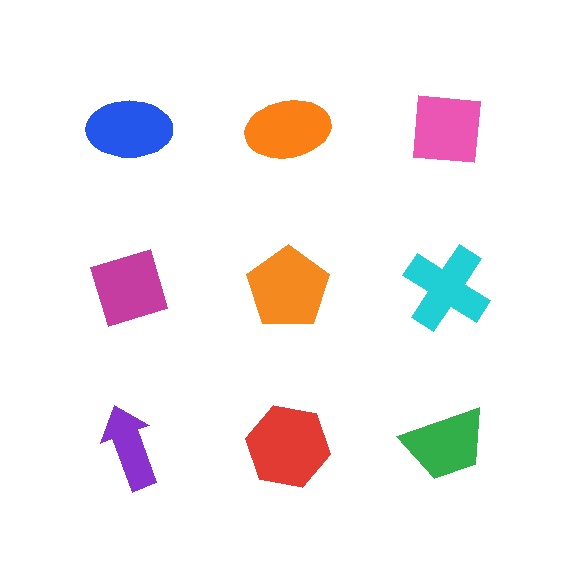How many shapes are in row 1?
3 shapes.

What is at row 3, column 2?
A red hexagon.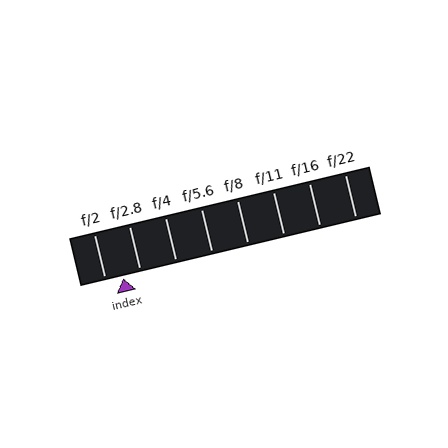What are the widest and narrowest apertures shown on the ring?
The widest aperture shown is f/2 and the narrowest is f/22.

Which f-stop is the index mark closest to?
The index mark is closest to f/2.8.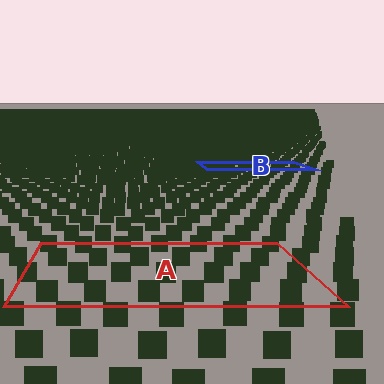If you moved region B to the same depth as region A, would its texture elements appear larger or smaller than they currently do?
They would appear larger. At a closer depth, the same texture elements are projected at a bigger on-screen size.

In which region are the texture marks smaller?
The texture marks are smaller in region B, because it is farther away.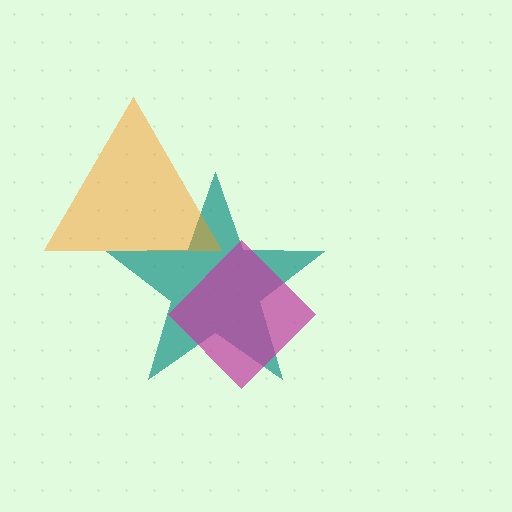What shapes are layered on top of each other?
The layered shapes are: a teal star, an orange triangle, a magenta diamond.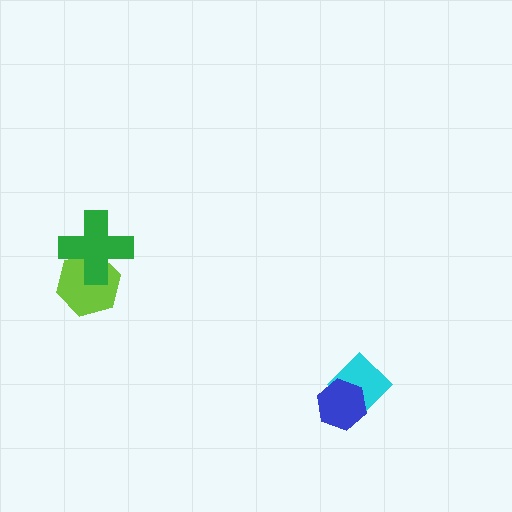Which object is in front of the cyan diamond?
The blue hexagon is in front of the cyan diamond.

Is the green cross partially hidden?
No, no other shape covers it.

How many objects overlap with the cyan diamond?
1 object overlaps with the cyan diamond.